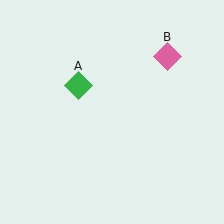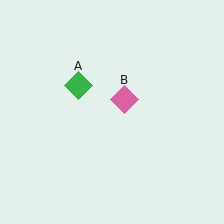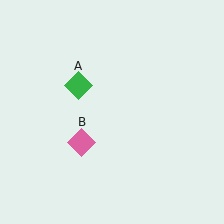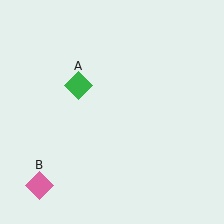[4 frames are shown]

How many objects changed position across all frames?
1 object changed position: pink diamond (object B).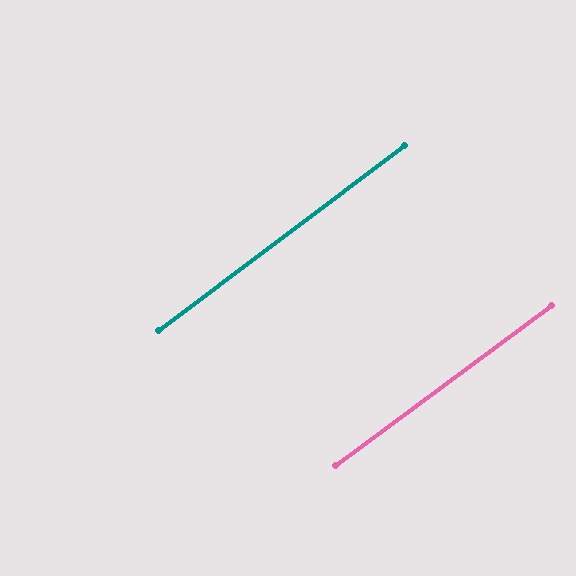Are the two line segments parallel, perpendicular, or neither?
Parallel — their directions differ by only 0.4°.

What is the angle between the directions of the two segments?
Approximately 0 degrees.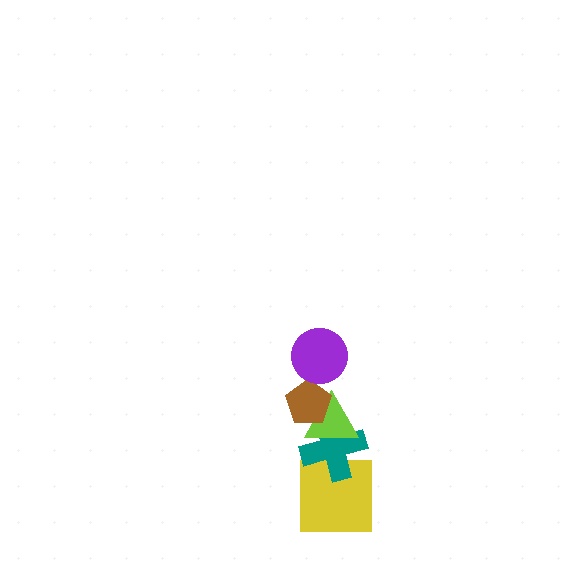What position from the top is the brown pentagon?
The brown pentagon is 2nd from the top.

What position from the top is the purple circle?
The purple circle is 1st from the top.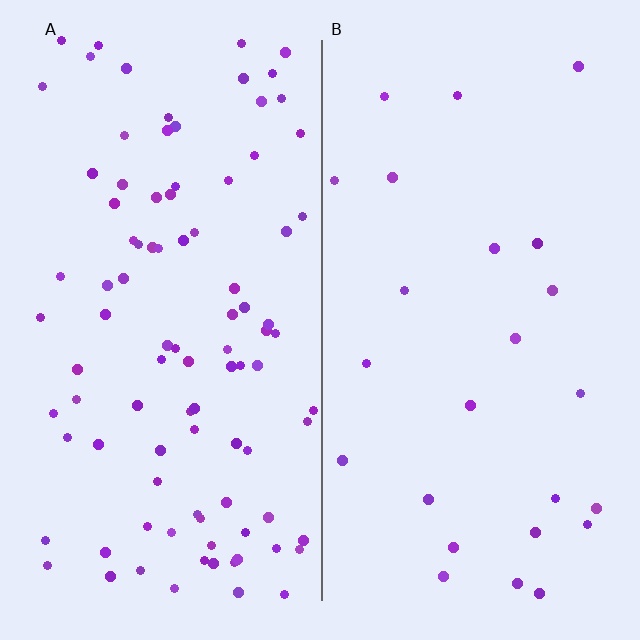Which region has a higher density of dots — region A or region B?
A (the left).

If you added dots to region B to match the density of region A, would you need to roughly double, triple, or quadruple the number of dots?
Approximately quadruple.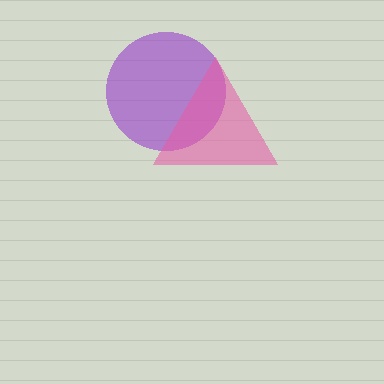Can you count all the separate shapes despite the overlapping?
Yes, there are 2 separate shapes.